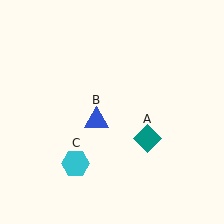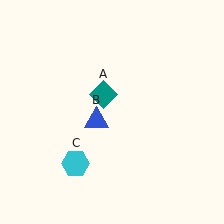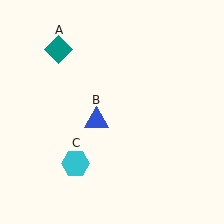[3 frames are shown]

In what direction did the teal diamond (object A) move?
The teal diamond (object A) moved up and to the left.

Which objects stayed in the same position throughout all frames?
Blue triangle (object B) and cyan hexagon (object C) remained stationary.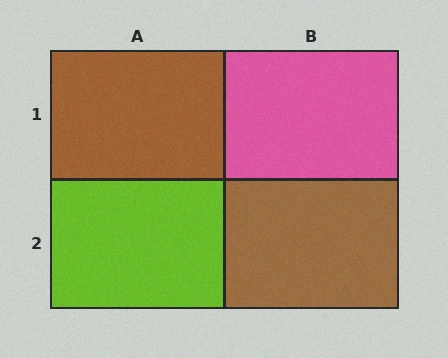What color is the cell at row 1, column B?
Pink.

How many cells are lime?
1 cell is lime.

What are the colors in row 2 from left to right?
Lime, brown.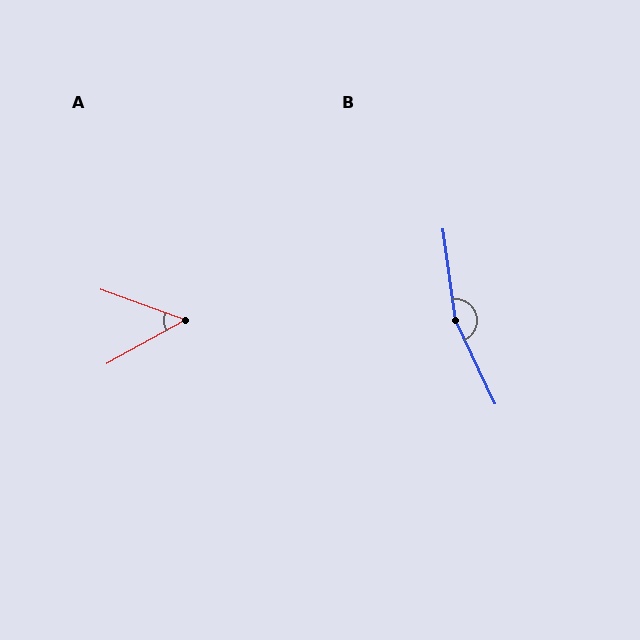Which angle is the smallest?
A, at approximately 49 degrees.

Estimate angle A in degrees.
Approximately 49 degrees.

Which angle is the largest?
B, at approximately 163 degrees.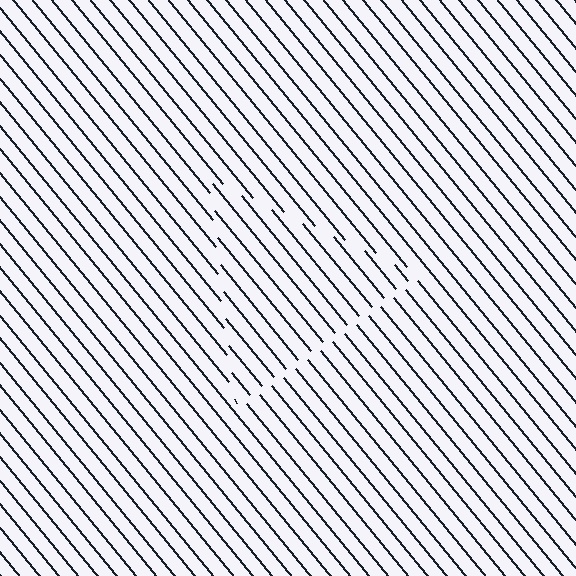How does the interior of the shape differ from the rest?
The interior of the shape contains the same grating, shifted by half a period — the contour is defined by the phase discontinuity where line-ends from the inner and outer gratings abut.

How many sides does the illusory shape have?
3 sides — the line-ends trace a triangle.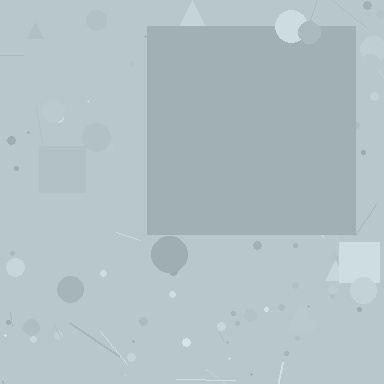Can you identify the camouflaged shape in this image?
The camouflaged shape is a square.